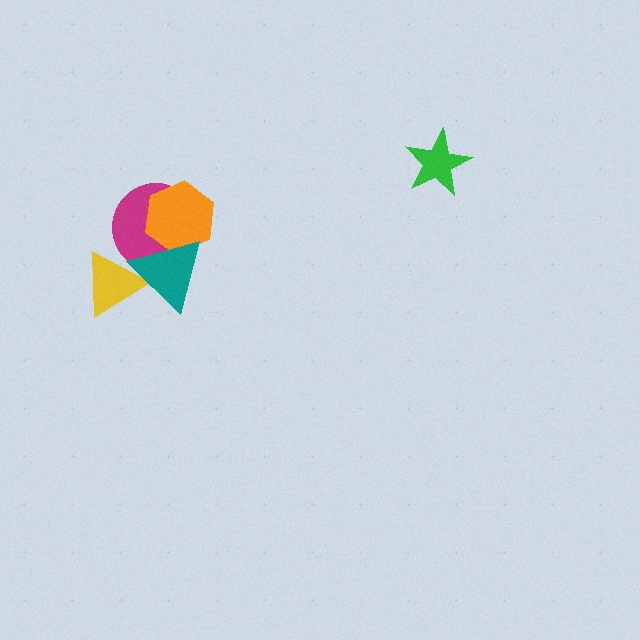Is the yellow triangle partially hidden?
Yes, it is partially covered by another shape.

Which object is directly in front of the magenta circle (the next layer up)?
The orange hexagon is directly in front of the magenta circle.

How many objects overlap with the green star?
0 objects overlap with the green star.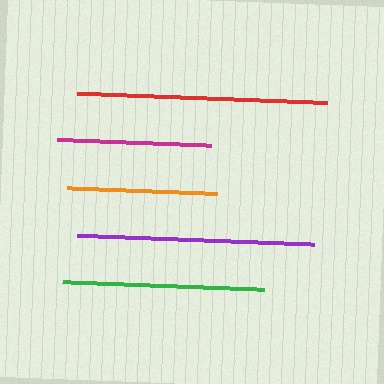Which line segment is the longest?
The red line is the longest at approximately 251 pixels.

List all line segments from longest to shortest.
From longest to shortest: red, purple, green, magenta, orange.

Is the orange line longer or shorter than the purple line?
The purple line is longer than the orange line.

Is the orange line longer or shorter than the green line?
The green line is longer than the orange line.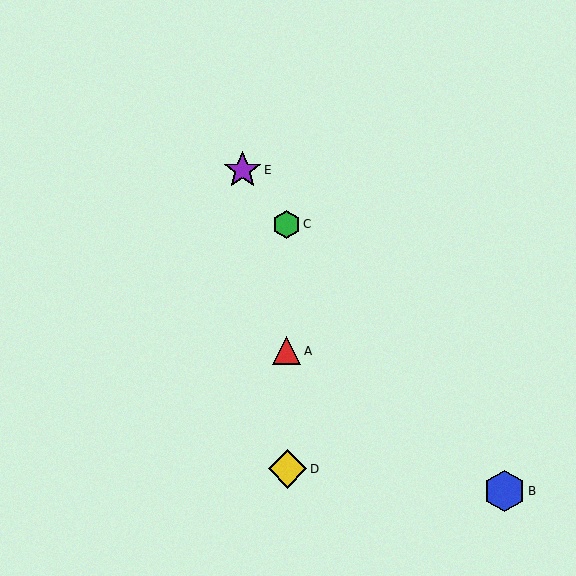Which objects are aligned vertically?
Objects A, C, D are aligned vertically.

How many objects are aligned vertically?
3 objects (A, C, D) are aligned vertically.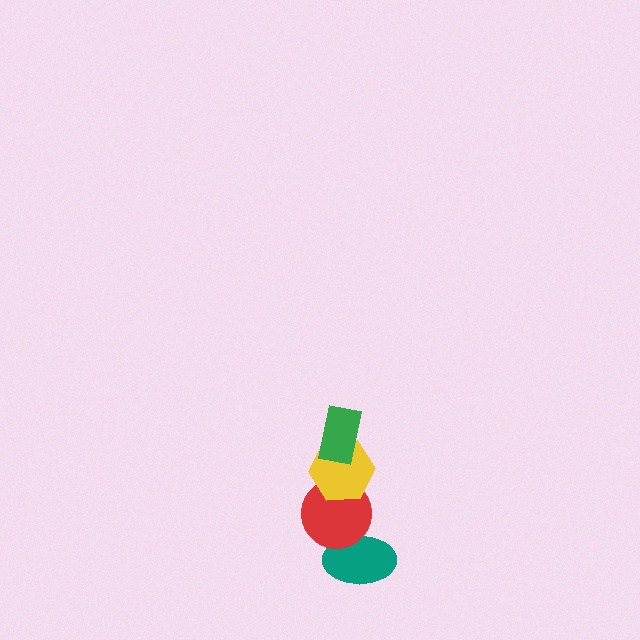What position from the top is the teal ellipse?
The teal ellipse is 4th from the top.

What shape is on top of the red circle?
The yellow hexagon is on top of the red circle.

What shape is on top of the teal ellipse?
The red circle is on top of the teal ellipse.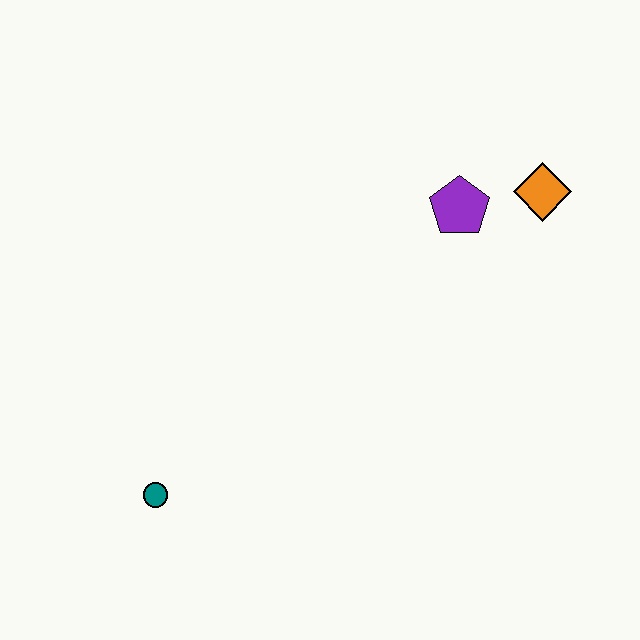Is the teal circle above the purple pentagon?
No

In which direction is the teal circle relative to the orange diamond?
The teal circle is to the left of the orange diamond.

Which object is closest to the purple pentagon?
The orange diamond is closest to the purple pentagon.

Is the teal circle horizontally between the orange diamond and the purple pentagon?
No